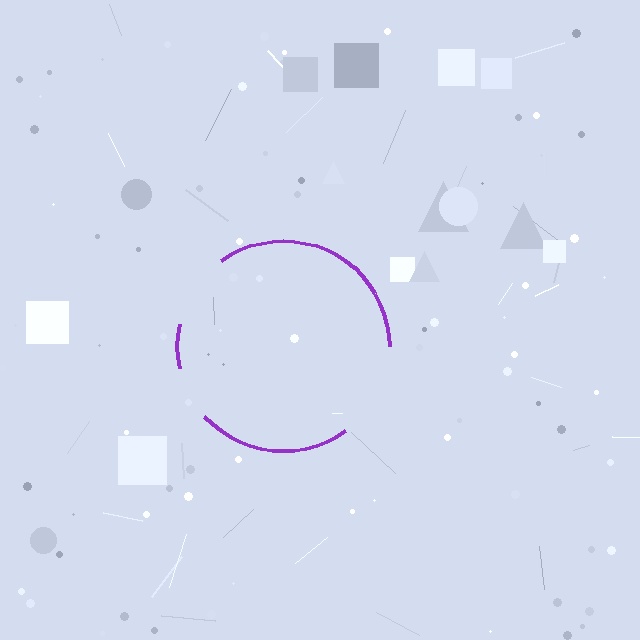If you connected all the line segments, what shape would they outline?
They would outline a circle.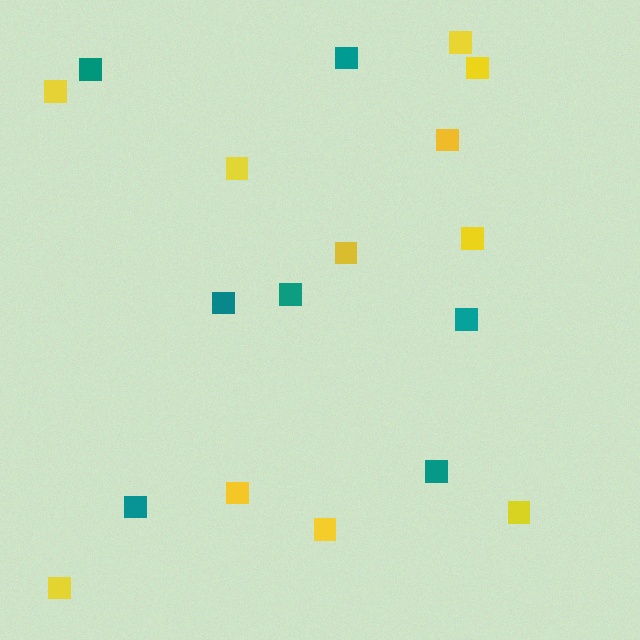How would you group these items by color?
There are 2 groups: one group of teal squares (7) and one group of yellow squares (11).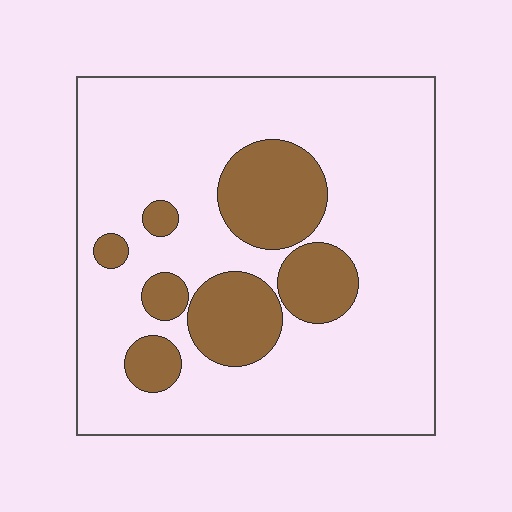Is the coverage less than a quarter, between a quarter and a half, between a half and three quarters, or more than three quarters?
Less than a quarter.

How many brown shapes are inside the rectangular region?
7.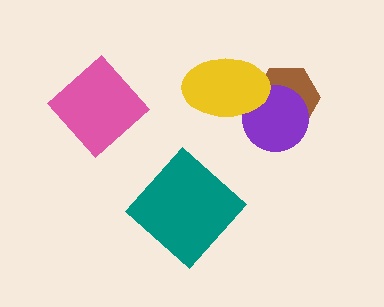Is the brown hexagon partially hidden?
Yes, it is partially covered by another shape.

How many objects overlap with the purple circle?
2 objects overlap with the purple circle.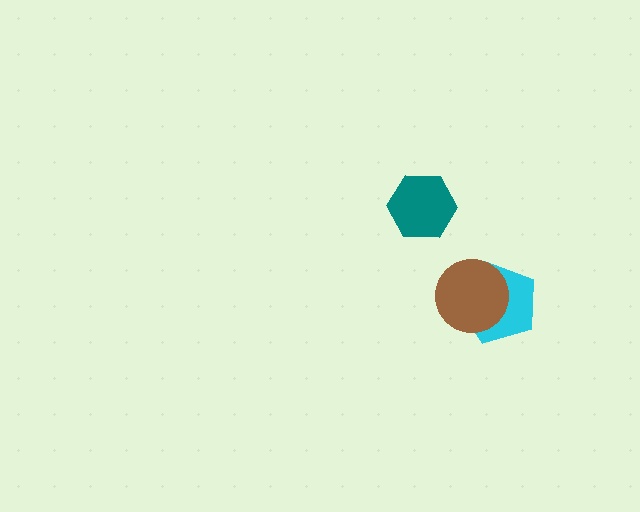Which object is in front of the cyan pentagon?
The brown circle is in front of the cyan pentagon.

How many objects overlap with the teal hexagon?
0 objects overlap with the teal hexagon.